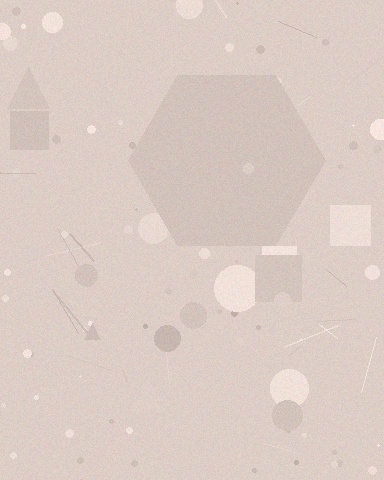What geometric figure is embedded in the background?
A hexagon is embedded in the background.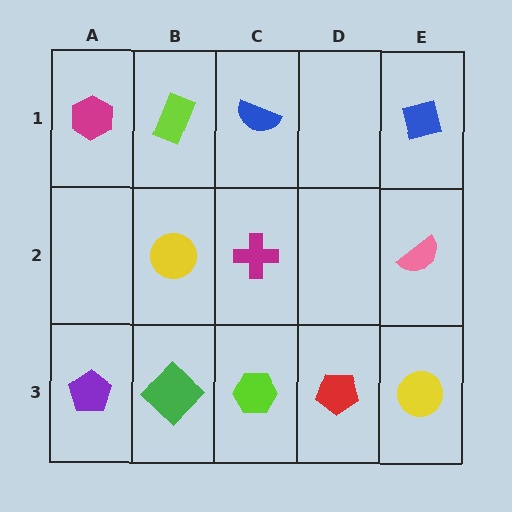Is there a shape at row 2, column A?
No, that cell is empty.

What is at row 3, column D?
A red pentagon.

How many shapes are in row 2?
3 shapes.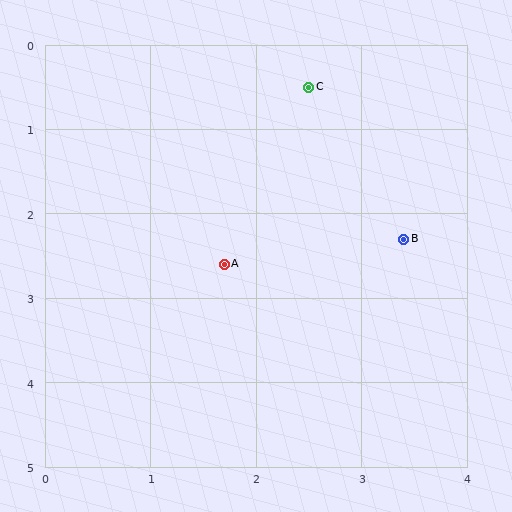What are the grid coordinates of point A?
Point A is at approximately (1.7, 2.6).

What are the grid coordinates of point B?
Point B is at approximately (3.4, 2.3).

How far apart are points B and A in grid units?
Points B and A are about 1.7 grid units apart.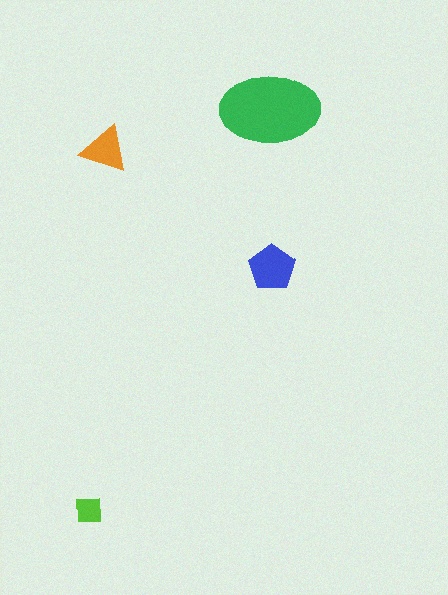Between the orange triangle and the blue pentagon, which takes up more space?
The blue pentagon.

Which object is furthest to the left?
The lime square is leftmost.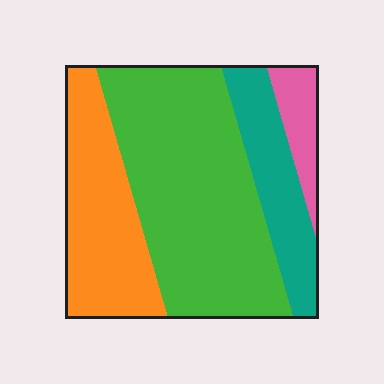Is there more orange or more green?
Green.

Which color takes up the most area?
Green, at roughly 50%.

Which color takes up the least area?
Pink, at roughly 10%.